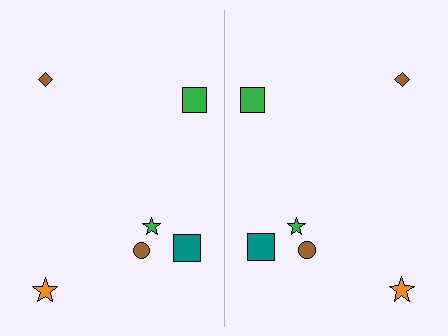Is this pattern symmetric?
Yes, this pattern has bilateral (reflection) symmetry.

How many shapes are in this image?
There are 12 shapes in this image.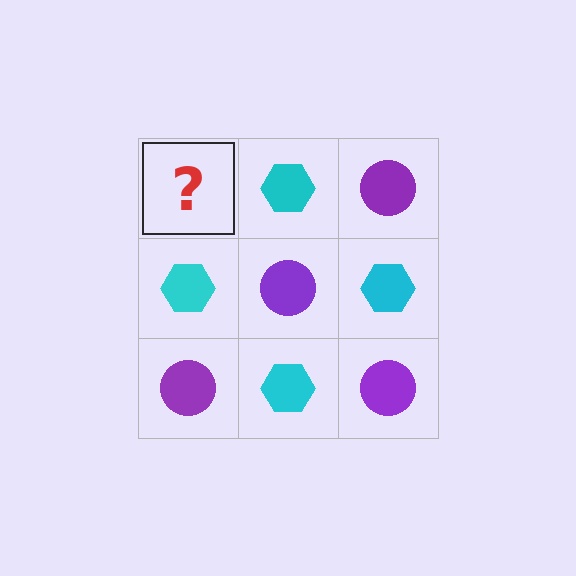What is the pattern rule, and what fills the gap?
The rule is that it alternates purple circle and cyan hexagon in a checkerboard pattern. The gap should be filled with a purple circle.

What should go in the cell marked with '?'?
The missing cell should contain a purple circle.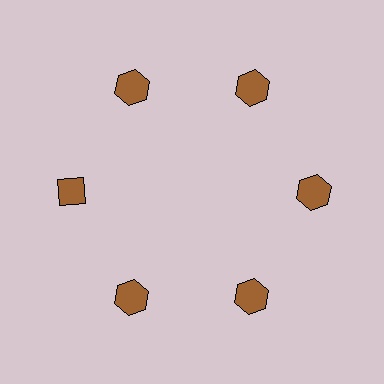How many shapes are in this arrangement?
There are 6 shapes arranged in a ring pattern.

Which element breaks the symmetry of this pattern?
The brown diamond at roughly the 9 o'clock position breaks the symmetry. All other shapes are brown hexagons.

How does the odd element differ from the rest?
It has a different shape: diamond instead of hexagon.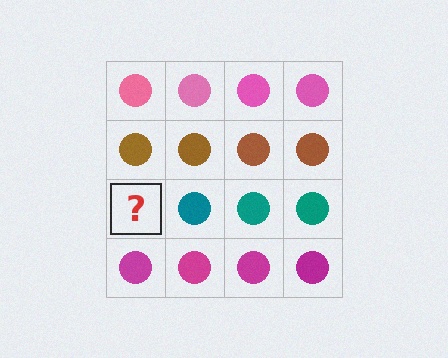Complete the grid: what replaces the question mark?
The question mark should be replaced with a teal circle.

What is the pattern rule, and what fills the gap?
The rule is that each row has a consistent color. The gap should be filled with a teal circle.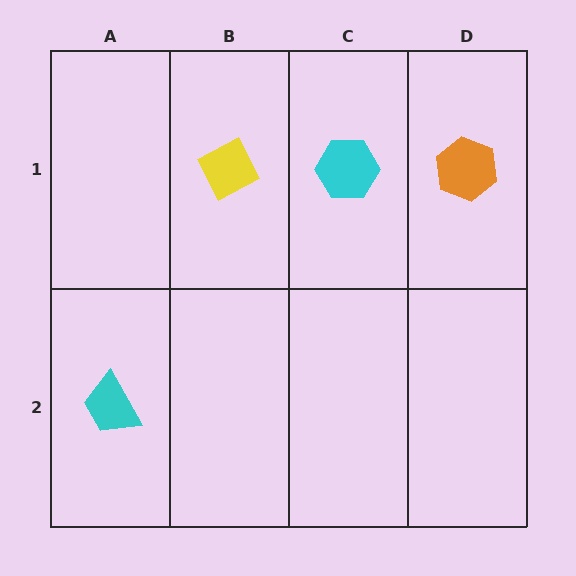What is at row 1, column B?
A yellow diamond.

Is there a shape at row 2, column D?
No, that cell is empty.